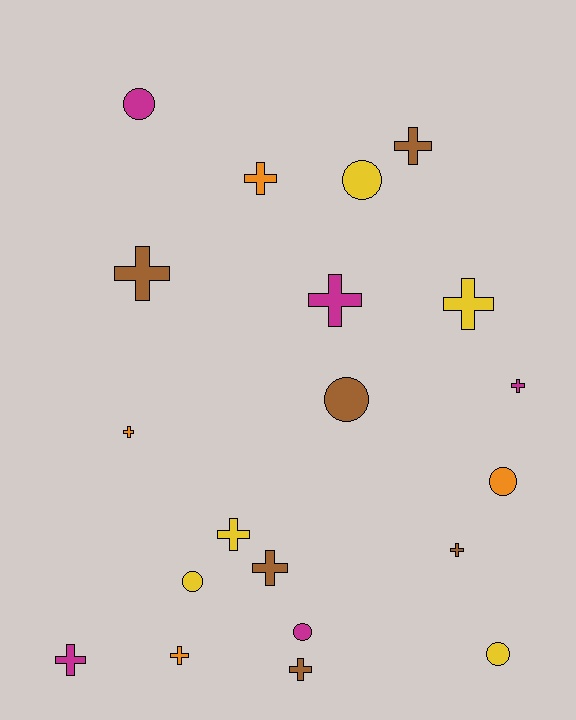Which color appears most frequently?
Brown, with 6 objects.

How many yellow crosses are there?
There are 2 yellow crosses.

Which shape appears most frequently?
Cross, with 13 objects.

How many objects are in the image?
There are 20 objects.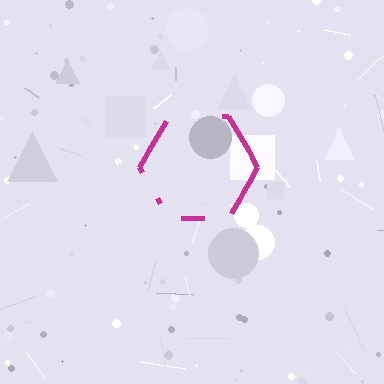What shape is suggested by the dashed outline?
The dashed outline suggests a hexagon.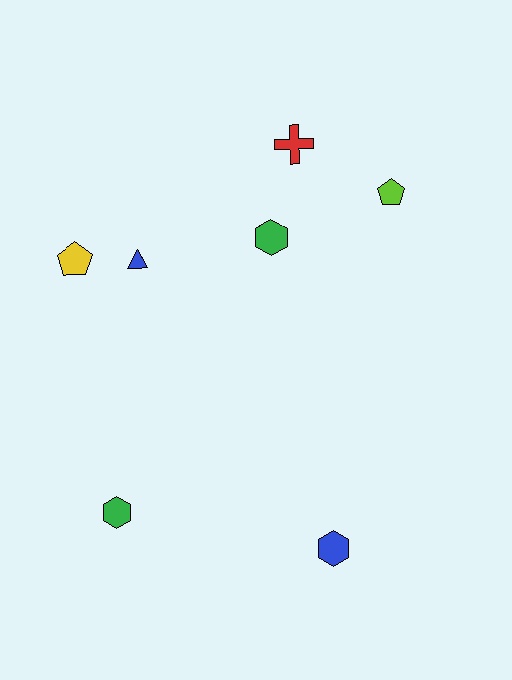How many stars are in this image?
There are no stars.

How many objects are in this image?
There are 7 objects.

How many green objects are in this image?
There are 2 green objects.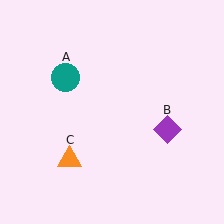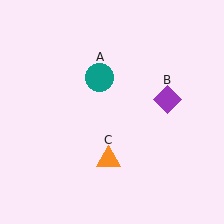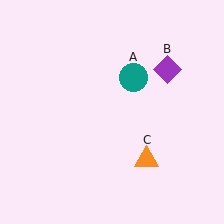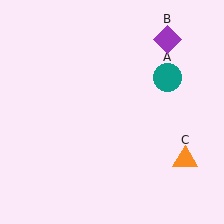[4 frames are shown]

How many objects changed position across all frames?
3 objects changed position: teal circle (object A), purple diamond (object B), orange triangle (object C).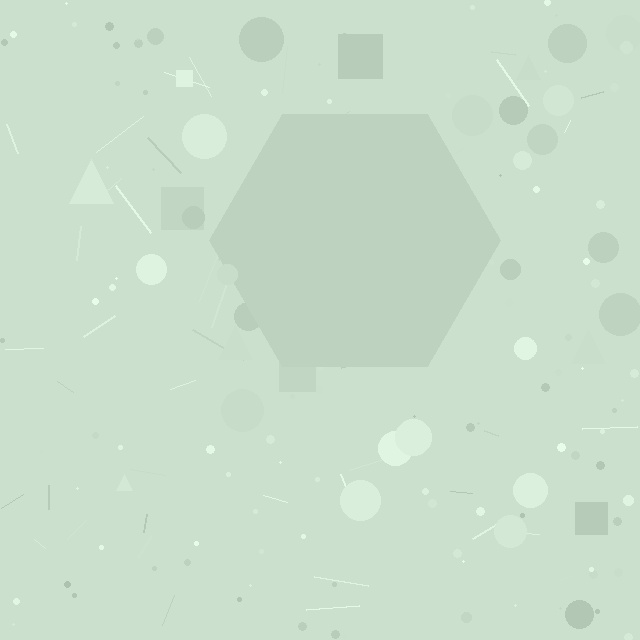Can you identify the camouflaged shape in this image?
The camouflaged shape is a hexagon.